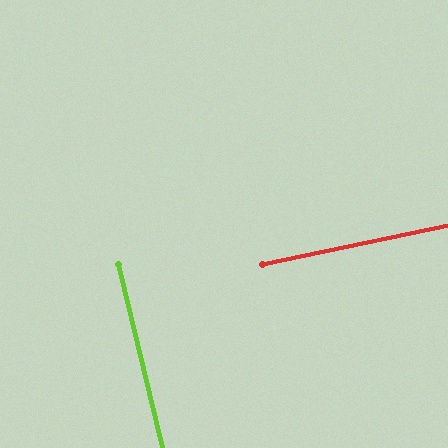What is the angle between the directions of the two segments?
Approximately 88 degrees.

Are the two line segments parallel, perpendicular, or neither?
Perpendicular — they meet at approximately 88°.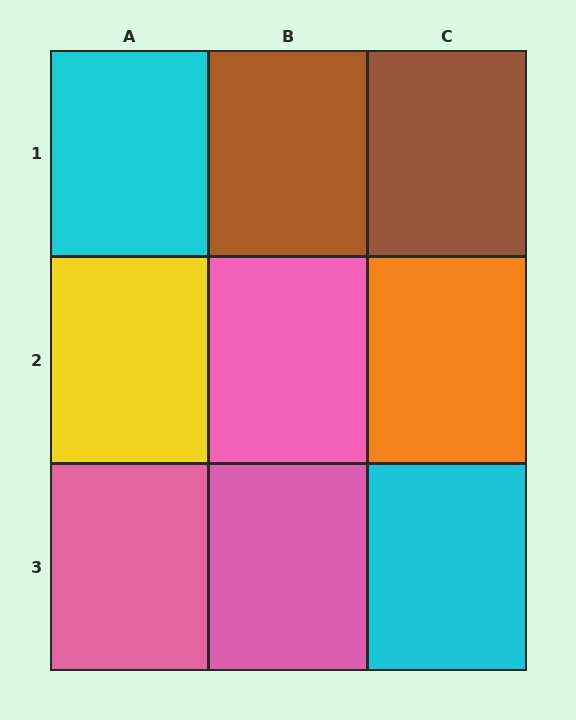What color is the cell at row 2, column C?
Orange.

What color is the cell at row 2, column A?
Yellow.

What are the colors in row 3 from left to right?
Pink, pink, cyan.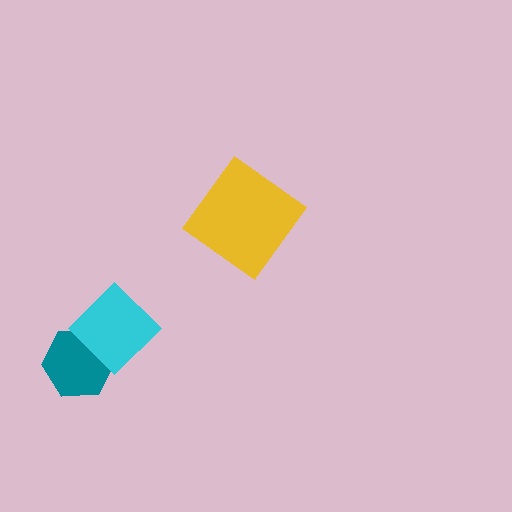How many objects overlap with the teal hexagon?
1 object overlaps with the teal hexagon.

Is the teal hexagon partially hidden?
Yes, it is partially covered by another shape.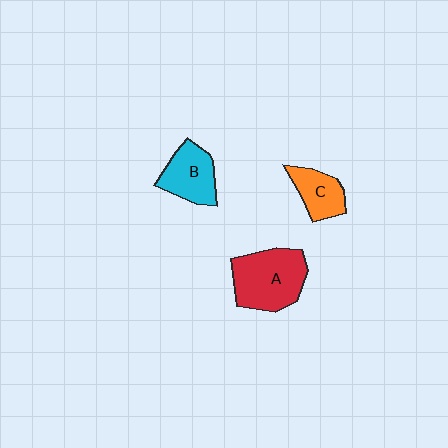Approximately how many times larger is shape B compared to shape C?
Approximately 1.3 times.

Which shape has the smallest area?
Shape C (orange).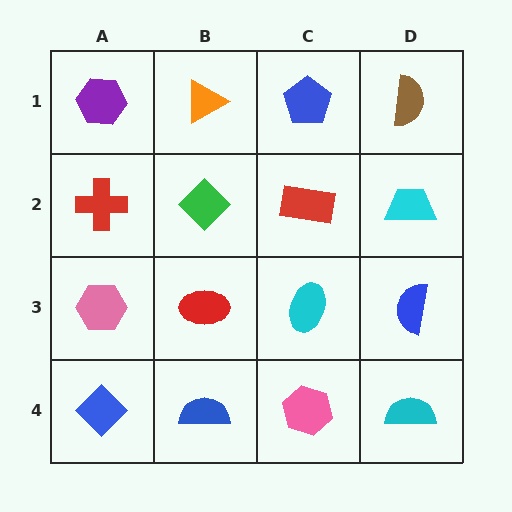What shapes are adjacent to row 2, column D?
A brown semicircle (row 1, column D), a blue semicircle (row 3, column D), a red rectangle (row 2, column C).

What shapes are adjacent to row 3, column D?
A cyan trapezoid (row 2, column D), a cyan semicircle (row 4, column D), a cyan ellipse (row 3, column C).